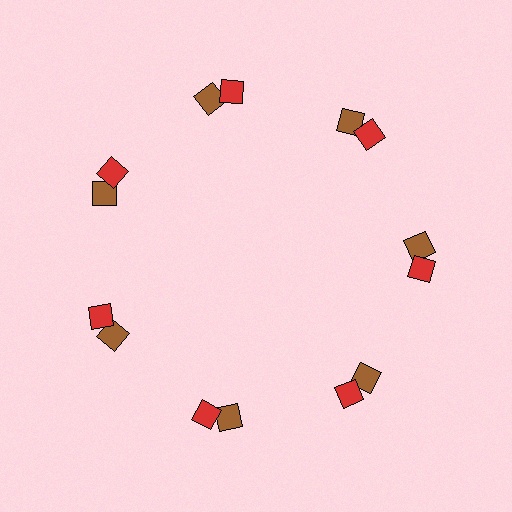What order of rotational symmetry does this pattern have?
This pattern has 7-fold rotational symmetry.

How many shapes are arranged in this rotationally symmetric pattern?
There are 14 shapes, arranged in 7 groups of 2.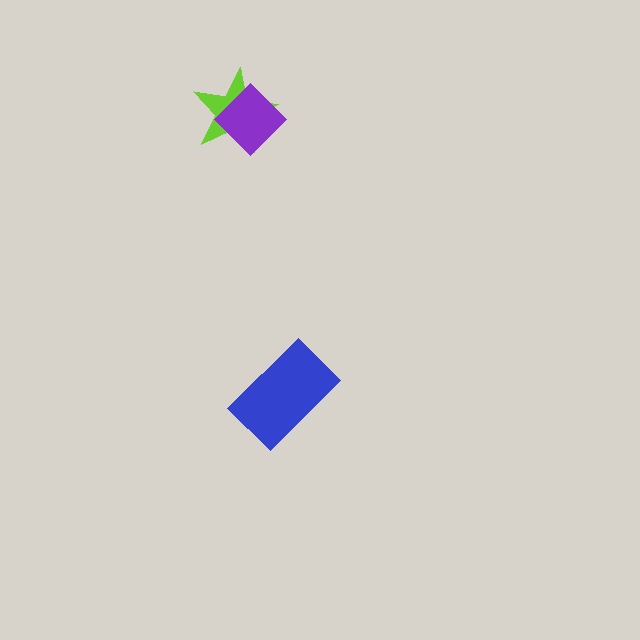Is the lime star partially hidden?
Yes, it is partially covered by another shape.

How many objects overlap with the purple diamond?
1 object overlaps with the purple diamond.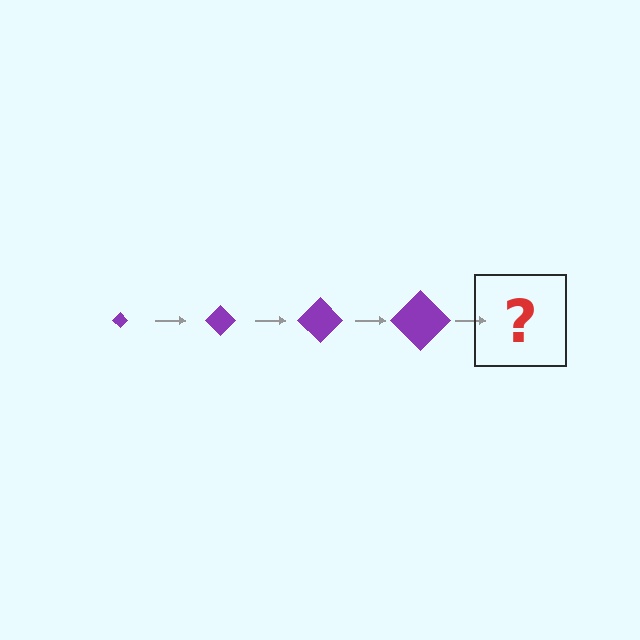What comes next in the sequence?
The next element should be a purple diamond, larger than the previous one.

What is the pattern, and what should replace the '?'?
The pattern is that the diamond gets progressively larger each step. The '?' should be a purple diamond, larger than the previous one.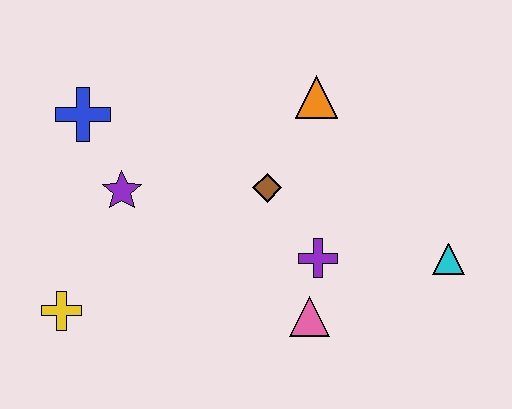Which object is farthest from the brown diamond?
The yellow cross is farthest from the brown diamond.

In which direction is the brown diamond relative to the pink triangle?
The brown diamond is above the pink triangle.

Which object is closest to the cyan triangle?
The purple cross is closest to the cyan triangle.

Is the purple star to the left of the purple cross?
Yes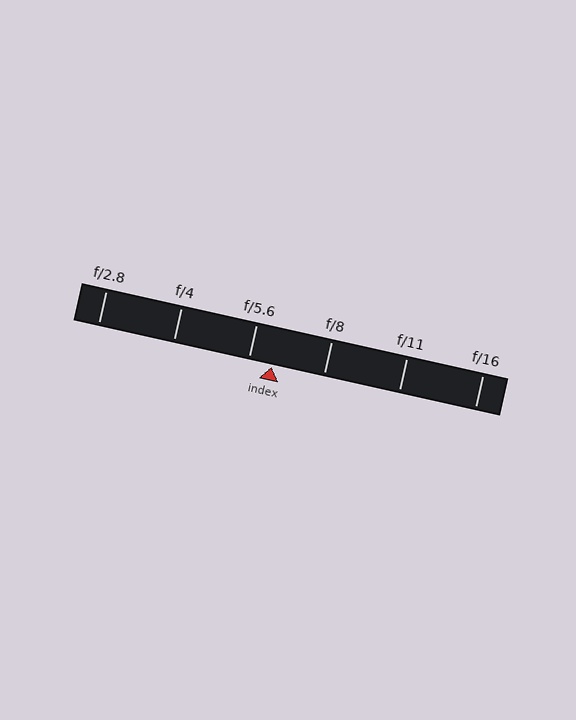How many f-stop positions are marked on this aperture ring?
There are 6 f-stop positions marked.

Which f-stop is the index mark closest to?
The index mark is closest to f/5.6.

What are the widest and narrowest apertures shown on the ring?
The widest aperture shown is f/2.8 and the narrowest is f/16.